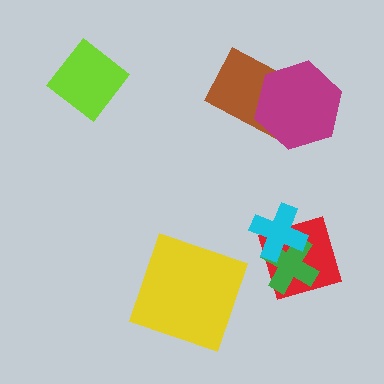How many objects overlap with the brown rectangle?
1 object overlaps with the brown rectangle.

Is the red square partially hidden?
Yes, it is partially covered by another shape.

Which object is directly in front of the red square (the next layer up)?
The green cross is directly in front of the red square.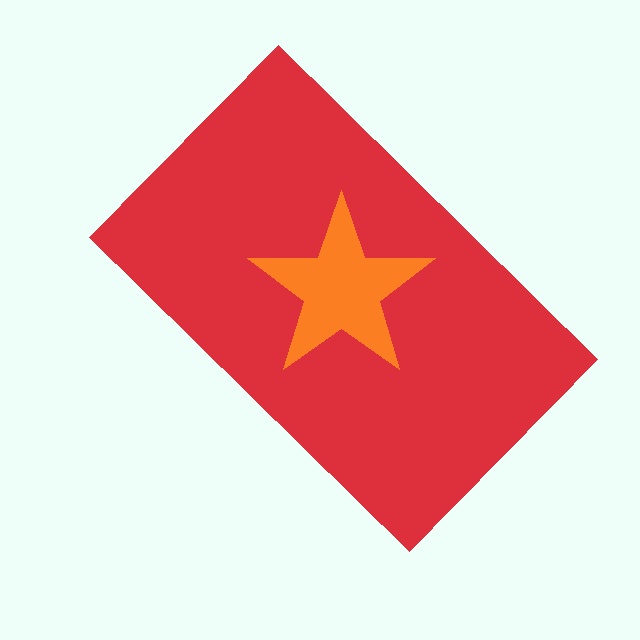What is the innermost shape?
The orange star.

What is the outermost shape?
The red rectangle.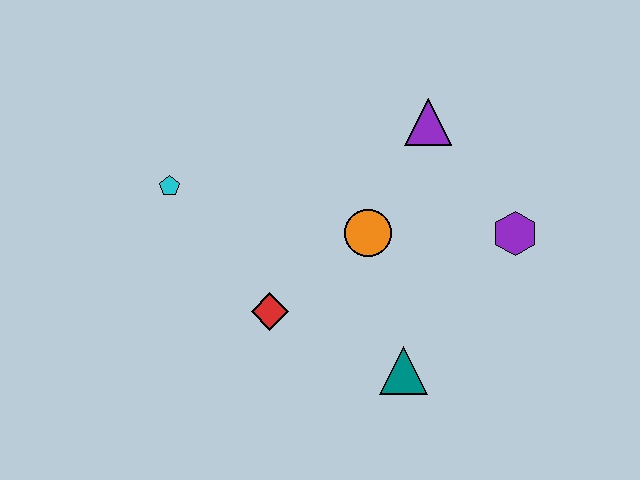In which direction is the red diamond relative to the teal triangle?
The red diamond is to the left of the teal triangle.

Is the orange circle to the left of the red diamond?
No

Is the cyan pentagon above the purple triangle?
No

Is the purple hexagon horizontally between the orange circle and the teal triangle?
No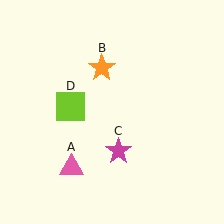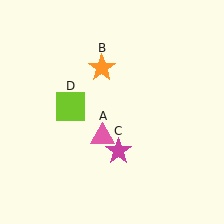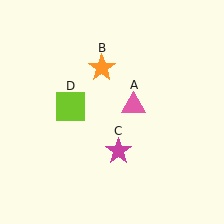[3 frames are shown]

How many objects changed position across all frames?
1 object changed position: pink triangle (object A).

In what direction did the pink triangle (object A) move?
The pink triangle (object A) moved up and to the right.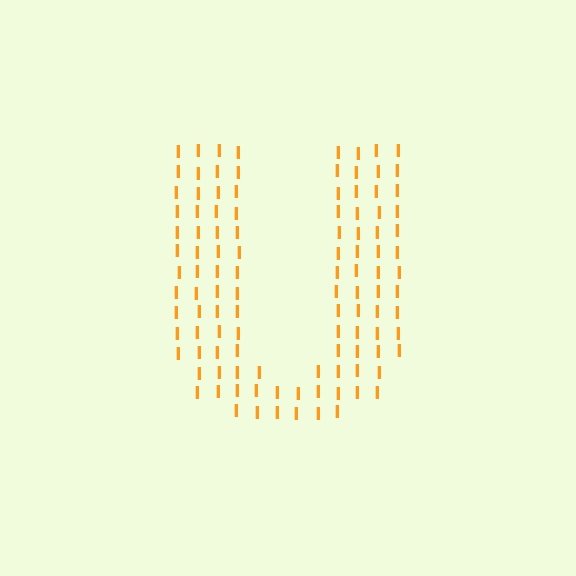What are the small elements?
The small elements are letter I's.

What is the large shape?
The large shape is the letter U.